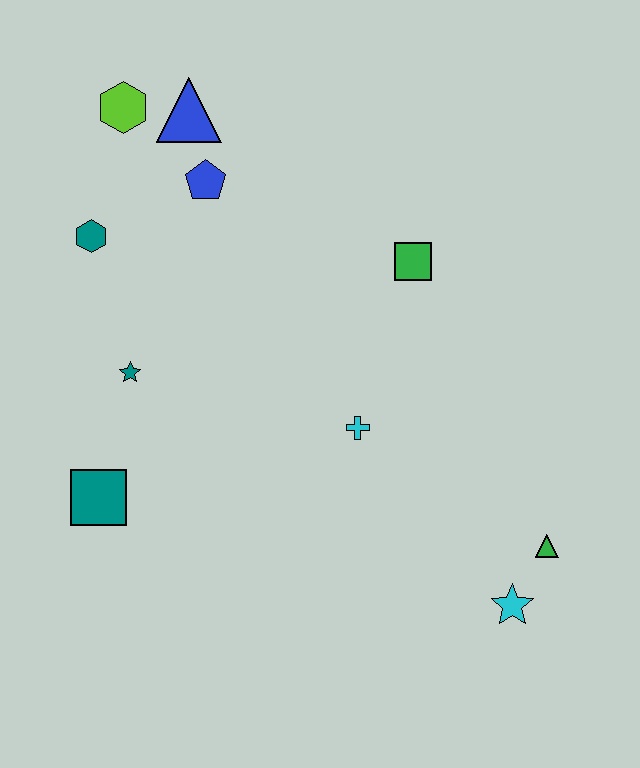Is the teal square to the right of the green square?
No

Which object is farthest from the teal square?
The green triangle is farthest from the teal square.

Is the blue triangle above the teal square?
Yes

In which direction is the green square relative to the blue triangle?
The green square is to the right of the blue triangle.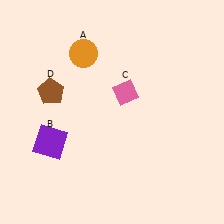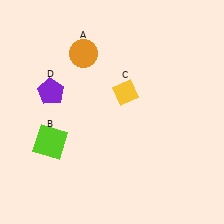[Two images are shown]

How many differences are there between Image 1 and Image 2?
There are 3 differences between the two images.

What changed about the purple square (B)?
In Image 1, B is purple. In Image 2, it changed to lime.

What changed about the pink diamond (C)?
In Image 1, C is pink. In Image 2, it changed to yellow.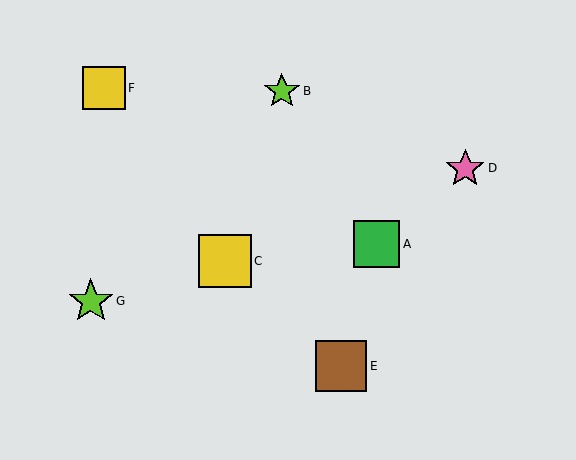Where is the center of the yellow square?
The center of the yellow square is at (104, 88).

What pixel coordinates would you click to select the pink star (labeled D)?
Click at (465, 168) to select the pink star D.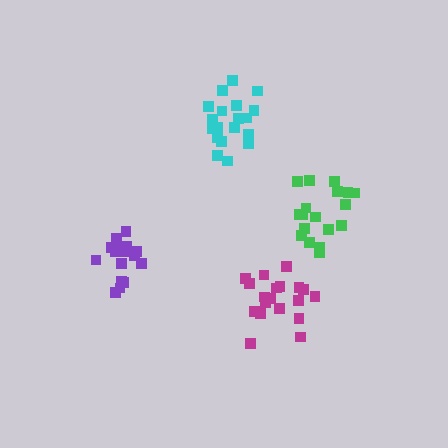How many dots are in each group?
Group 1: 16 dots, Group 2: 19 dots, Group 3: 19 dots, Group 4: 19 dots (73 total).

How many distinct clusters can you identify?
There are 4 distinct clusters.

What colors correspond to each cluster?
The clusters are colored: purple, cyan, green, magenta.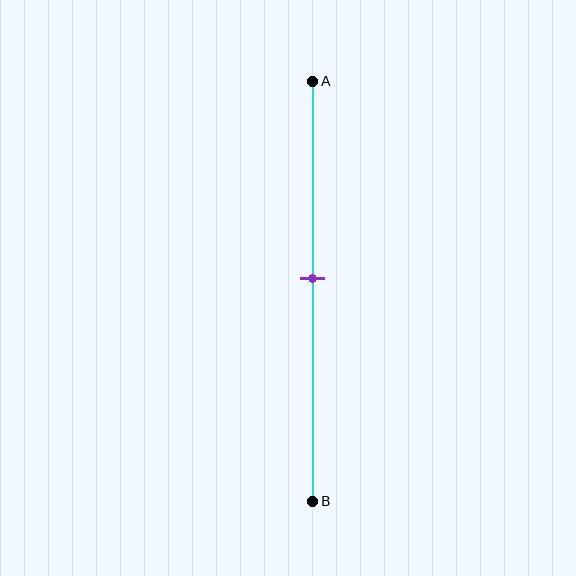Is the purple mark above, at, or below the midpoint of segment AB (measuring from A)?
The purple mark is above the midpoint of segment AB.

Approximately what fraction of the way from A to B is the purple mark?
The purple mark is approximately 45% of the way from A to B.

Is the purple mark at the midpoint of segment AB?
No, the mark is at about 45% from A, not at the 50% midpoint.